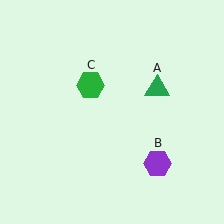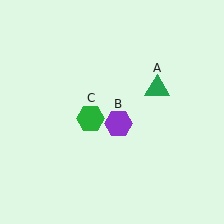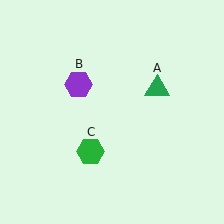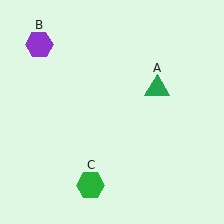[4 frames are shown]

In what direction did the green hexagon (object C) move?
The green hexagon (object C) moved down.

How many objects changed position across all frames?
2 objects changed position: purple hexagon (object B), green hexagon (object C).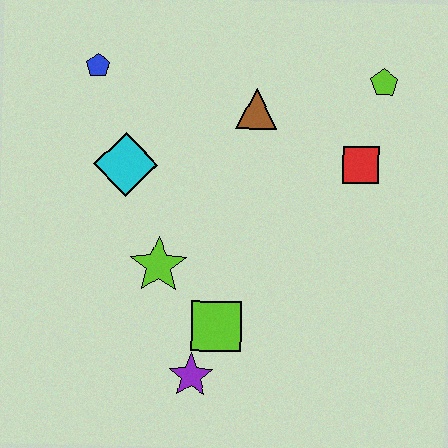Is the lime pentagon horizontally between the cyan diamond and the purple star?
No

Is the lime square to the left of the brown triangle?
Yes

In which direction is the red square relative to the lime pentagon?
The red square is below the lime pentagon.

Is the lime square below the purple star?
No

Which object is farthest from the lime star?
The lime pentagon is farthest from the lime star.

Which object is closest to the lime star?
The lime square is closest to the lime star.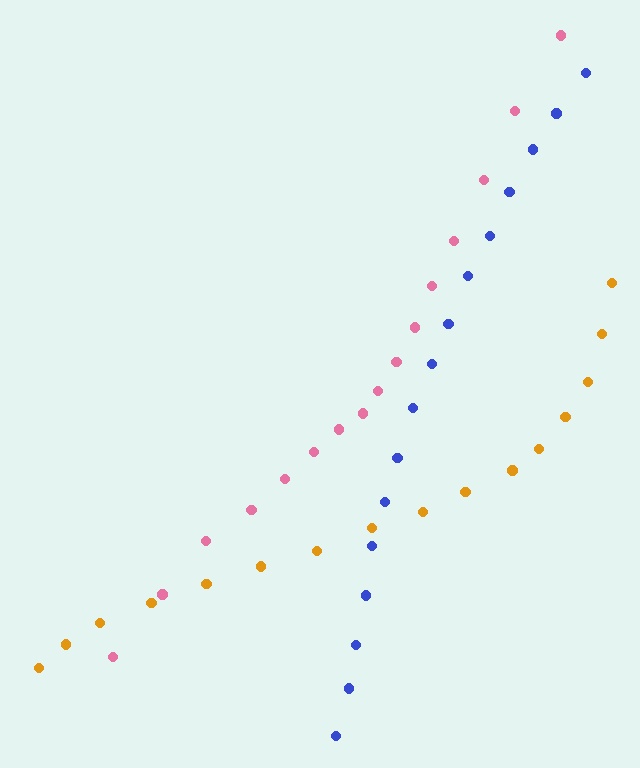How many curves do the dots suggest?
There are 3 distinct paths.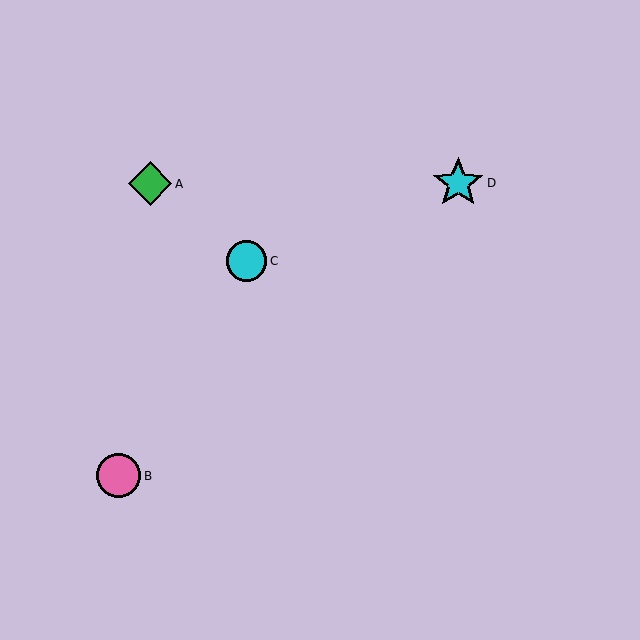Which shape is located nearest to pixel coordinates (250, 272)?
The cyan circle (labeled C) at (246, 261) is nearest to that location.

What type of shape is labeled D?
Shape D is a cyan star.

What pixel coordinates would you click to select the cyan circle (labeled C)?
Click at (246, 261) to select the cyan circle C.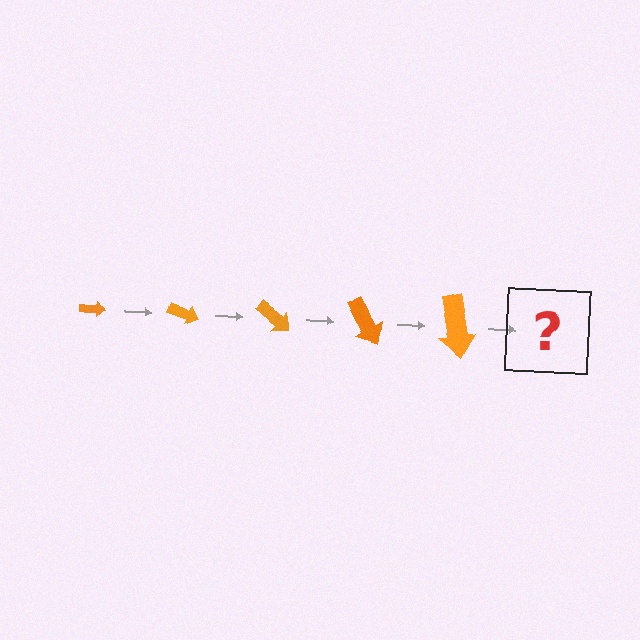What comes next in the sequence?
The next element should be an arrow, larger than the previous one and rotated 100 degrees from the start.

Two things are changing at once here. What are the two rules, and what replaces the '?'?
The two rules are that the arrow grows larger each step and it rotates 20 degrees each step. The '?' should be an arrow, larger than the previous one and rotated 100 degrees from the start.